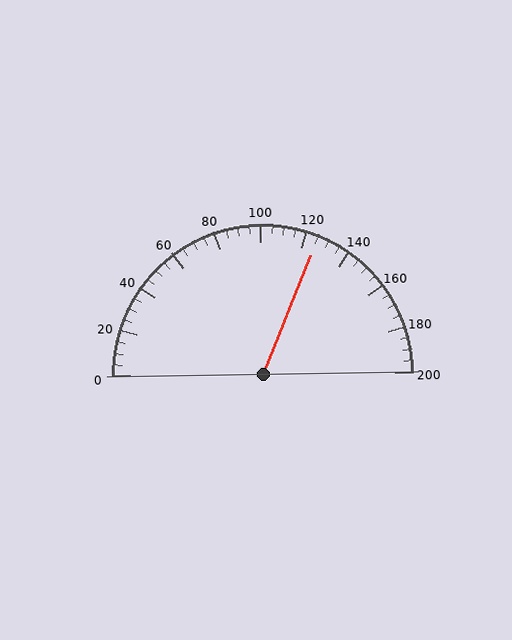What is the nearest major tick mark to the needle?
The nearest major tick mark is 120.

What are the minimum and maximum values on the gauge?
The gauge ranges from 0 to 200.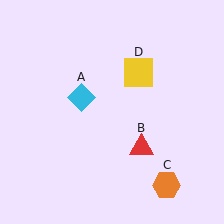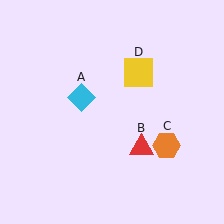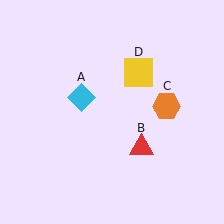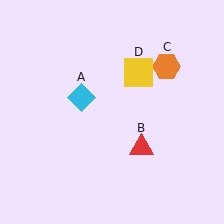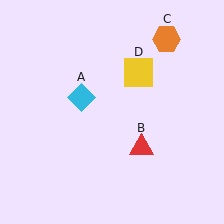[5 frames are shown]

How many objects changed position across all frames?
1 object changed position: orange hexagon (object C).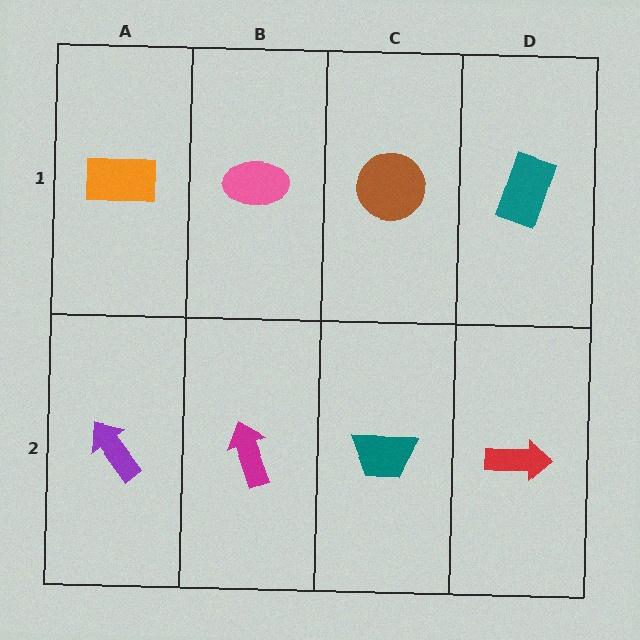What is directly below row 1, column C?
A teal trapezoid.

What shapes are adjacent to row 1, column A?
A purple arrow (row 2, column A), a pink ellipse (row 1, column B).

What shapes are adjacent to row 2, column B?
A pink ellipse (row 1, column B), a purple arrow (row 2, column A), a teal trapezoid (row 2, column C).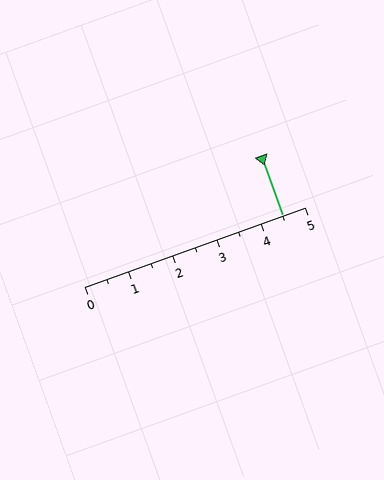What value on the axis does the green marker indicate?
The marker indicates approximately 4.5.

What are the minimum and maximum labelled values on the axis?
The axis runs from 0 to 5.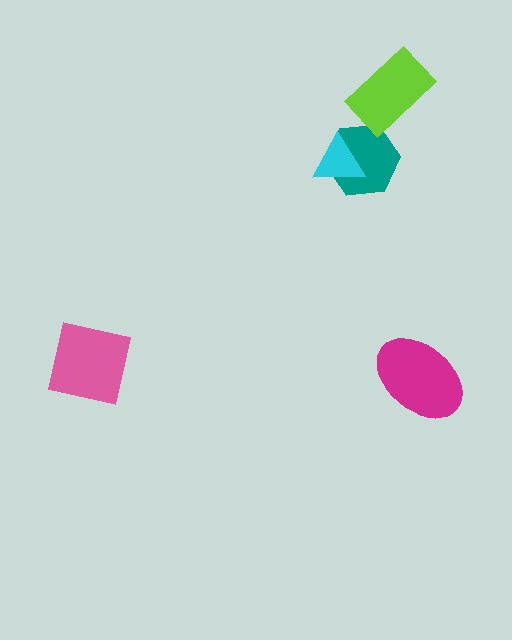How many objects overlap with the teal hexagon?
1 object overlaps with the teal hexagon.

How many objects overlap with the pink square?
0 objects overlap with the pink square.